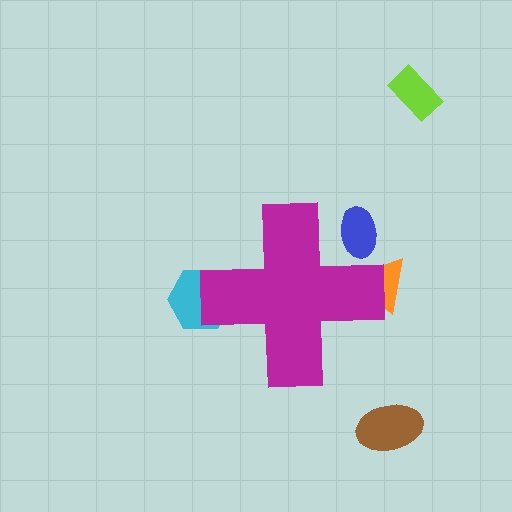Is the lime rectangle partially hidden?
No, the lime rectangle is fully visible.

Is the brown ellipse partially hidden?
No, the brown ellipse is fully visible.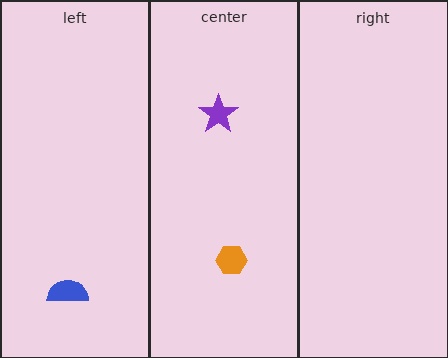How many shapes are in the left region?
1.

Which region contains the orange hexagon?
The center region.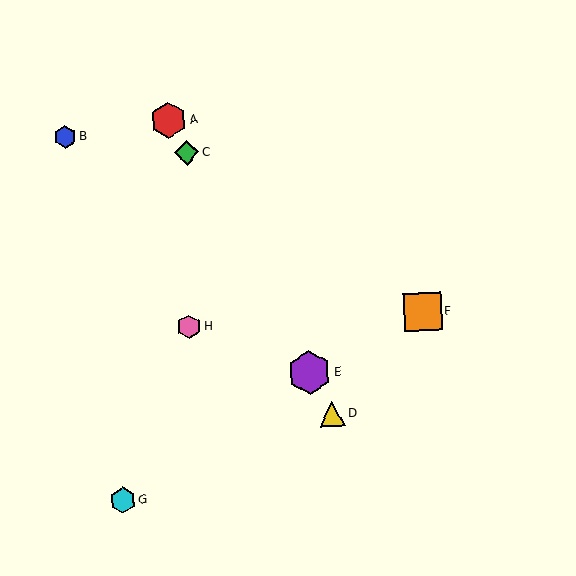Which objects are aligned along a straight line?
Objects A, C, D, E are aligned along a straight line.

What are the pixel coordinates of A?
Object A is at (168, 120).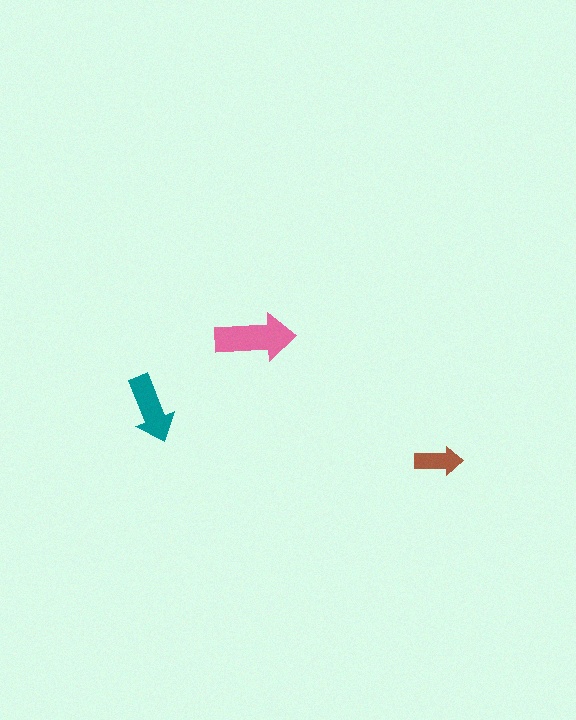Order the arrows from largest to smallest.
the pink one, the teal one, the brown one.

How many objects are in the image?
There are 3 objects in the image.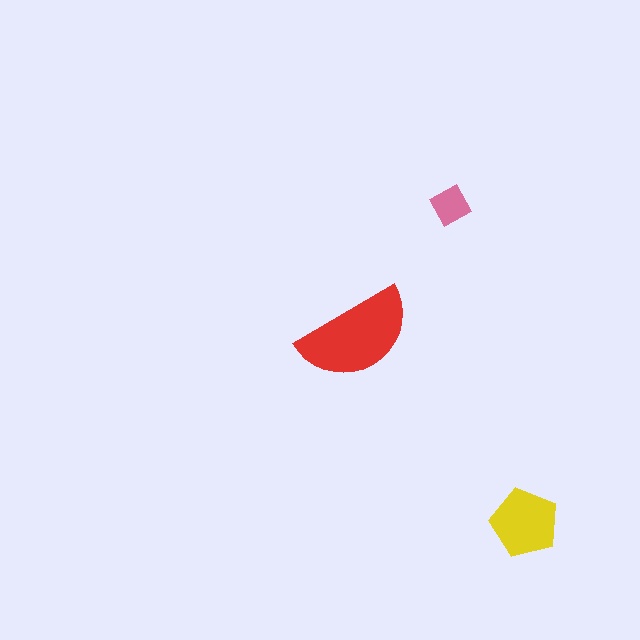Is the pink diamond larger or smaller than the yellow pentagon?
Smaller.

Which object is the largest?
The red semicircle.